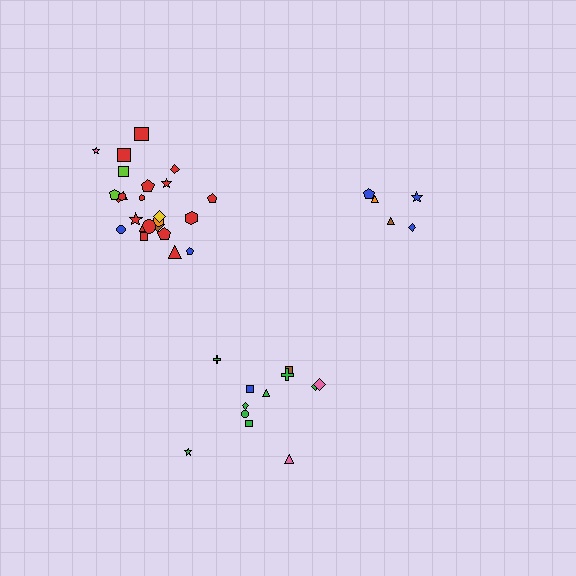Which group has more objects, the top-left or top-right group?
The top-left group.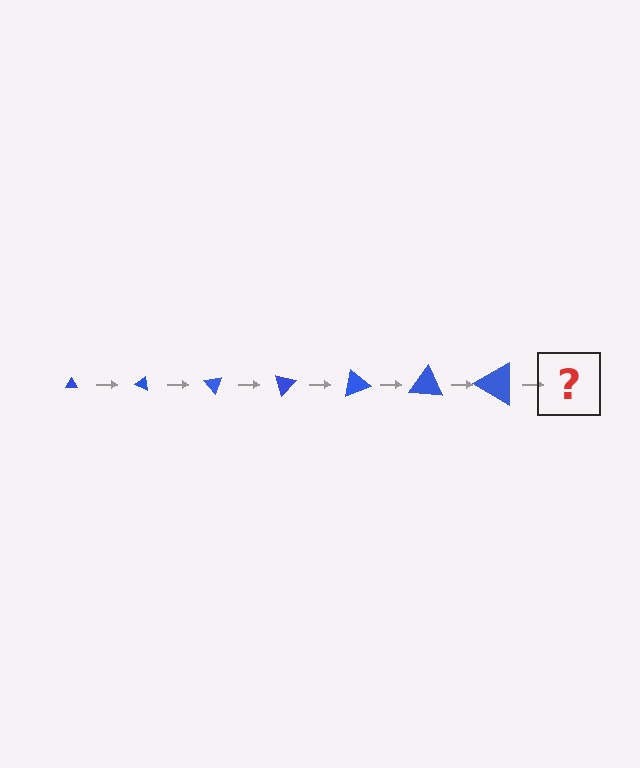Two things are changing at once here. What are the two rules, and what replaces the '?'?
The two rules are that the triangle grows larger each step and it rotates 25 degrees each step. The '?' should be a triangle, larger than the previous one and rotated 175 degrees from the start.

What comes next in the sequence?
The next element should be a triangle, larger than the previous one and rotated 175 degrees from the start.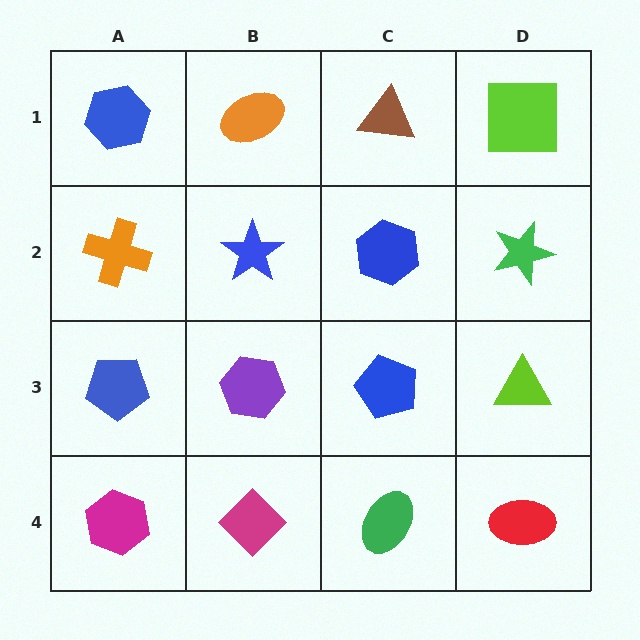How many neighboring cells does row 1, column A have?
2.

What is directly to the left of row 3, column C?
A purple hexagon.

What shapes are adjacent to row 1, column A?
An orange cross (row 2, column A), an orange ellipse (row 1, column B).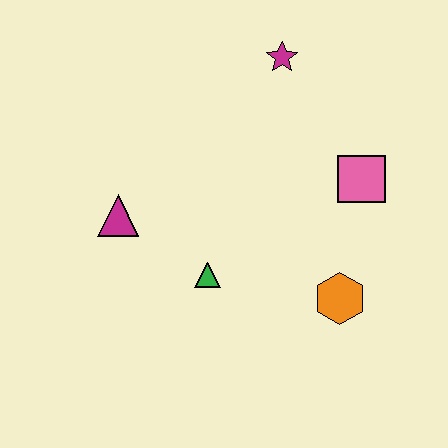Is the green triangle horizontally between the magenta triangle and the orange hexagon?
Yes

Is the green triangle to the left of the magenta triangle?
No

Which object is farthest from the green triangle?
The magenta star is farthest from the green triangle.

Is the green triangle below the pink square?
Yes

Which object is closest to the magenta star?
The pink square is closest to the magenta star.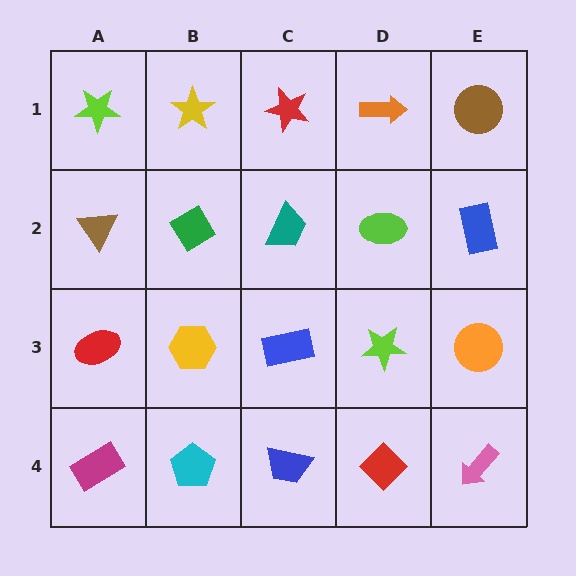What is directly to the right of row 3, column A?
A yellow hexagon.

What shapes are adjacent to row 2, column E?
A brown circle (row 1, column E), an orange circle (row 3, column E), a lime ellipse (row 2, column D).